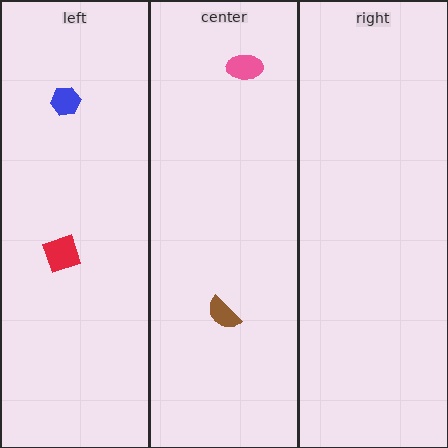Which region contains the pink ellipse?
The center region.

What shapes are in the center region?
The pink ellipse, the brown semicircle.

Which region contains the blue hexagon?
The left region.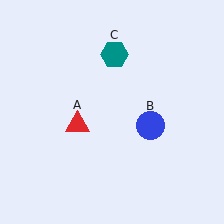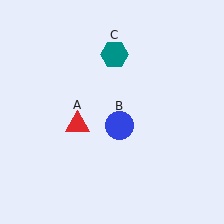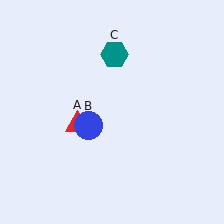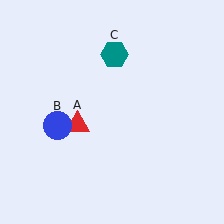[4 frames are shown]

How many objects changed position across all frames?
1 object changed position: blue circle (object B).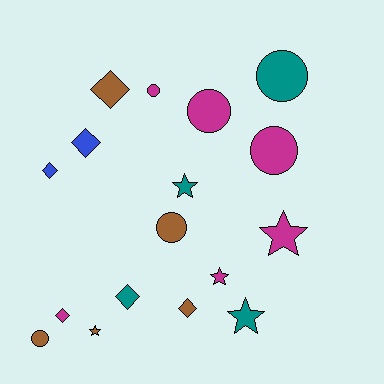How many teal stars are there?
There are 2 teal stars.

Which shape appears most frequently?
Diamond, with 6 objects.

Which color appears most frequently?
Magenta, with 6 objects.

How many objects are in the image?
There are 17 objects.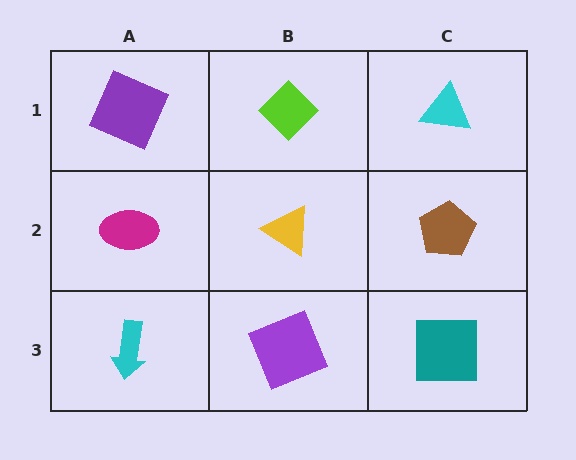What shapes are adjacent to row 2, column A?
A purple square (row 1, column A), a cyan arrow (row 3, column A), a yellow triangle (row 2, column B).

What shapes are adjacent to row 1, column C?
A brown pentagon (row 2, column C), a lime diamond (row 1, column B).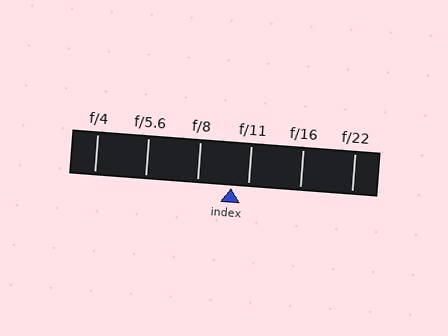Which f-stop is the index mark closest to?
The index mark is closest to f/11.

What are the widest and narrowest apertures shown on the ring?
The widest aperture shown is f/4 and the narrowest is f/22.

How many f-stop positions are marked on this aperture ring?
There are 6 f-stop positions marked.